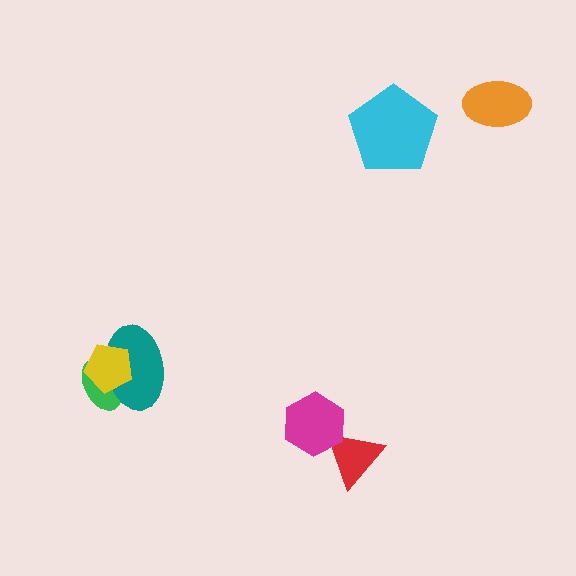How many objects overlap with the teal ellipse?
2 objects overlap with the teal ellipse.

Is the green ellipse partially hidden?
Yes, it is partially covered by another shape.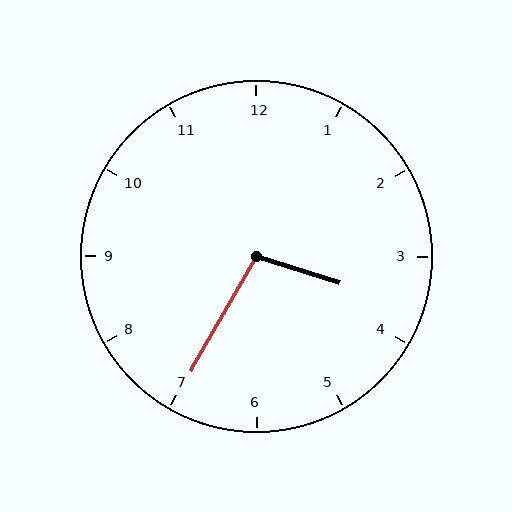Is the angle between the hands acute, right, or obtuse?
It is obtuse.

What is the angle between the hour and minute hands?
Approximately 102 degrees.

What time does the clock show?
3:35.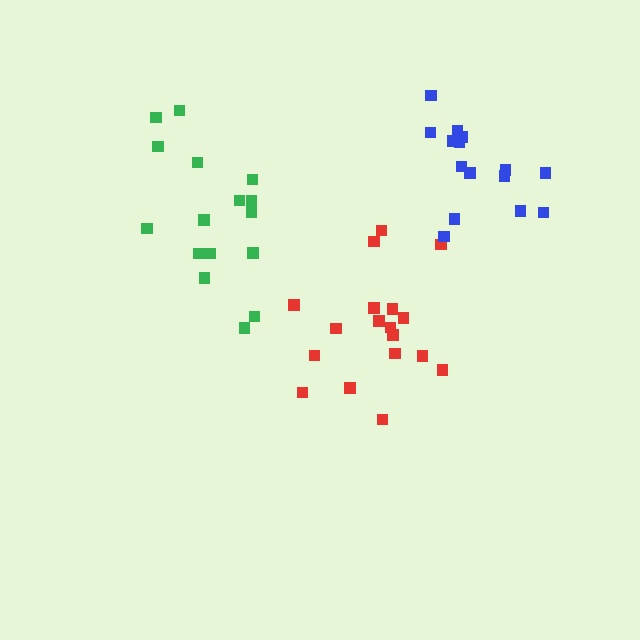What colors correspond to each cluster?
The clusters are colored: red, green, blue.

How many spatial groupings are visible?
There are 3 spatial groupings.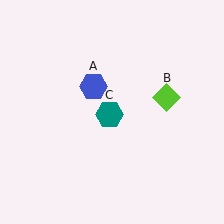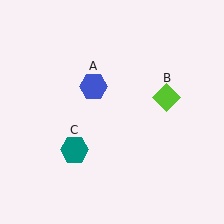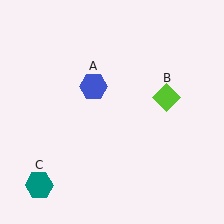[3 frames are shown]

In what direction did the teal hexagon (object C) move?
The teal hexagon (object C) moved down and to the left.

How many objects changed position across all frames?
1 object changed position: teal hexagon (object C).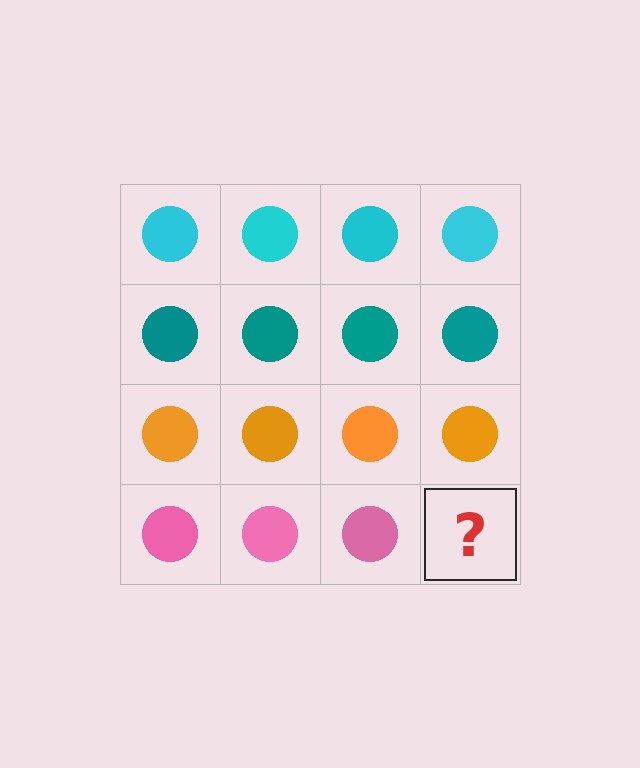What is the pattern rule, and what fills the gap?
The rule is that each row has a consistent color. The gap should be filled with a pink circle.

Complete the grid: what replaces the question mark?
The question mark should be replaced with a pink circle.